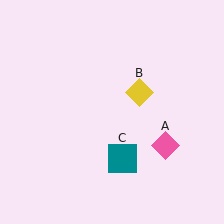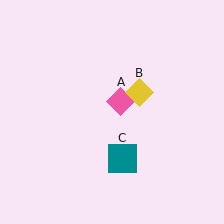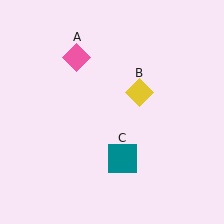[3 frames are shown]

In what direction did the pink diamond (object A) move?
The pink diamond (object A) moved up and to the left.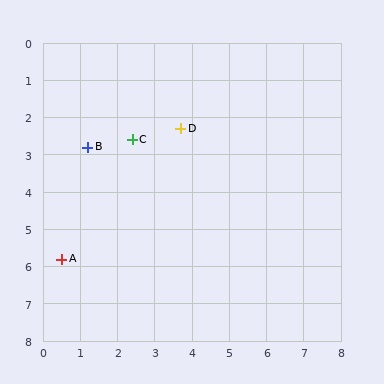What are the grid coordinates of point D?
Point D is at approximately (3.7, 2.3).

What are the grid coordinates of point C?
Point C is at approximately (2.4, 2.6).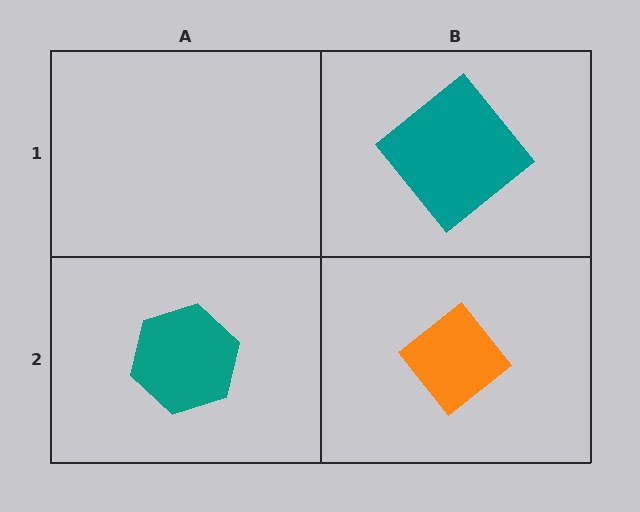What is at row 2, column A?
A teal hexagon.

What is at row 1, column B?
A teal diamond.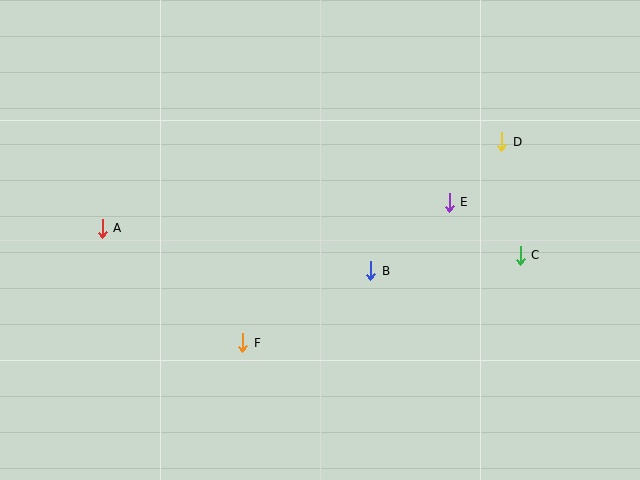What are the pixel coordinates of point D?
Point D is at (502, 142).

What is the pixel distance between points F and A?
The distance between F and A is 181 pixels.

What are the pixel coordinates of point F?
Point F is at (243, 343).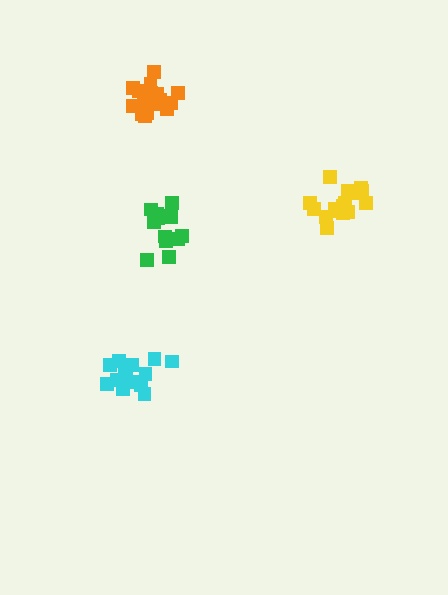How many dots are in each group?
Group 1: 15 dots, Group 2: 16 dots, Group 3: 16 dots, Group 4: 16 dots (63 total).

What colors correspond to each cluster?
The clusters are colored: green, yellow, orange, cyan.